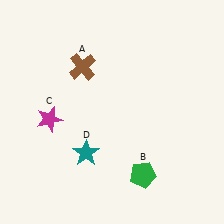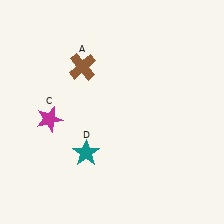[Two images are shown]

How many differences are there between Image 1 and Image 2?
There is 1 difference between the two images.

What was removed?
The green pentagon (B) was removed in Image 2.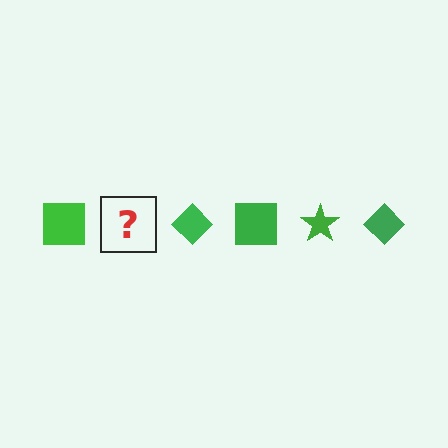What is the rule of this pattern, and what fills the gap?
The rule is that the pattern cycles through square, star, diamond shapes in green. The gap should be filled with a green star.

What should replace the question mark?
The question mark should be replaced with a green star.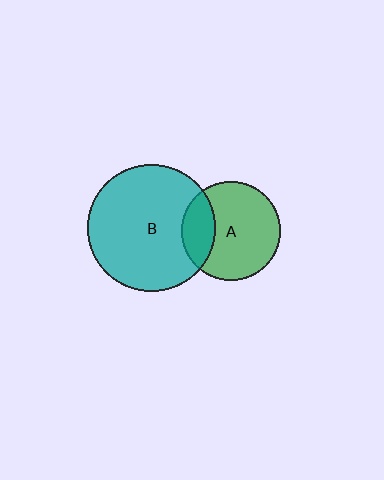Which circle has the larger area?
Circle B (teal).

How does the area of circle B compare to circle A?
Approximately 1.7 times.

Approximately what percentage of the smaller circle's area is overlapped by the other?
Approximately 25%.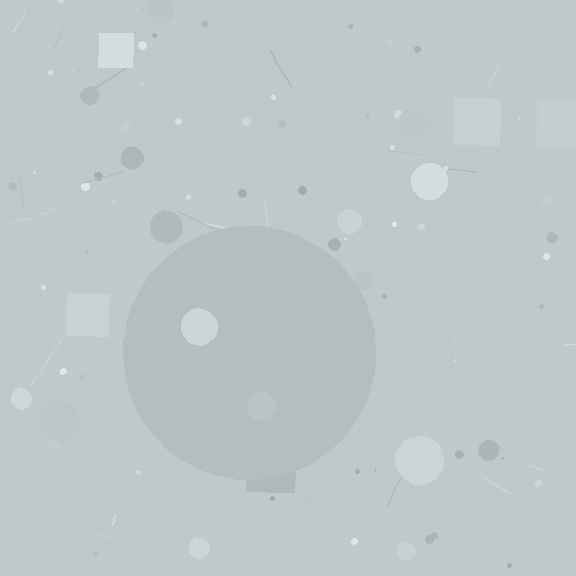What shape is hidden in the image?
A circle is hidden in the image.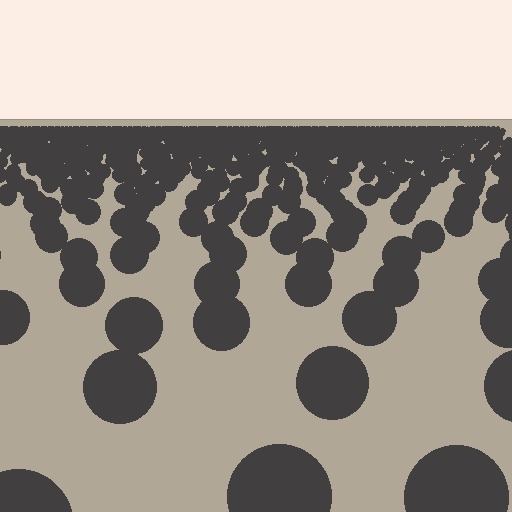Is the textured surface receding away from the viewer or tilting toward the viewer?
The surface is receding away from the viewer. Texture elements get smaller and denser toward the top.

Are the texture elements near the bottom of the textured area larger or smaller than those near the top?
Larger. Near the bottom, elements are closer to the viewer and appear at a bigger on-screen size.